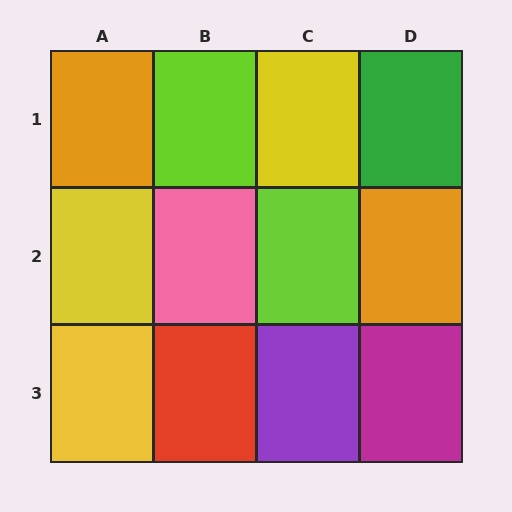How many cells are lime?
2 cells are lime.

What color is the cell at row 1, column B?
Lime.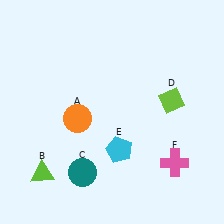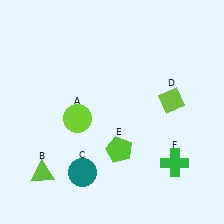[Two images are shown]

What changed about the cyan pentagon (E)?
In Image 1, E is cyan. In Image 2, it changed to lime.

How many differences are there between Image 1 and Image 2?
There are 3 differences between the two images.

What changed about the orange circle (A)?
In Image 1, A is orange. In Image 2, it changed to lime.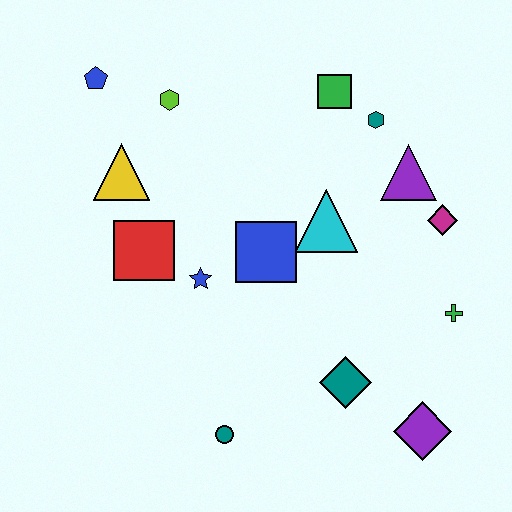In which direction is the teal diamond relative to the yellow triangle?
The teal diamond is to the right of the yellow triangle.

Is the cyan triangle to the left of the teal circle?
No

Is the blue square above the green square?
No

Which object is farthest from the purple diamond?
The blue pentagon is farthest from the purple diamond.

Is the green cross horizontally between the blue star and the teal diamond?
No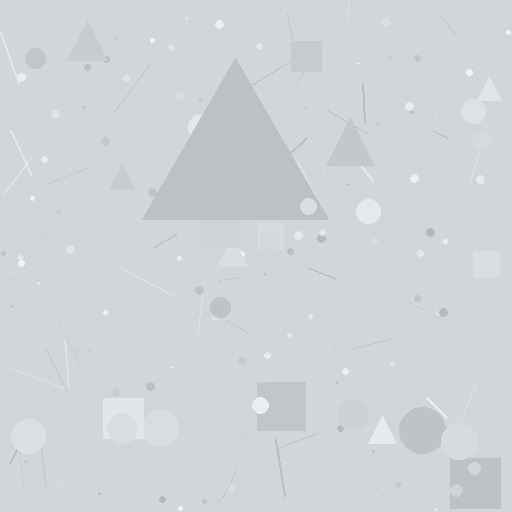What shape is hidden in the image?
A triangle is hidden in the image.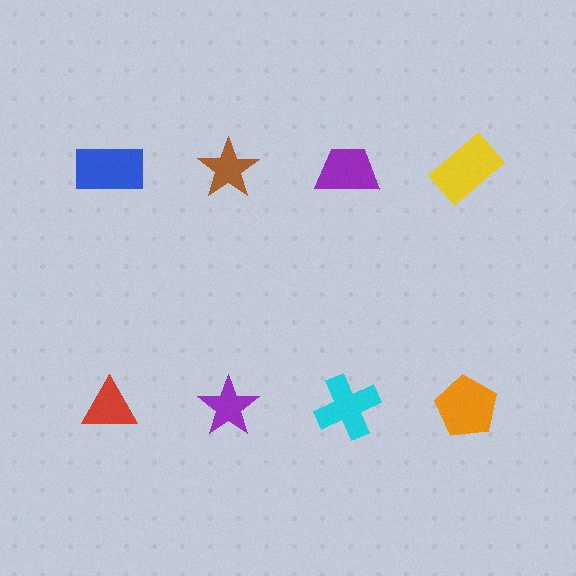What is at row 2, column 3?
A cyan cross.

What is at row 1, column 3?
A purple trapezoid.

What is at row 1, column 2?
A brown star.